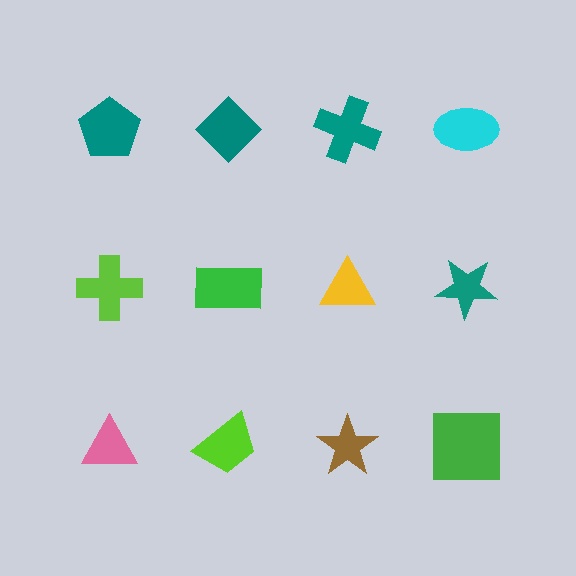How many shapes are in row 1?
4 shapes.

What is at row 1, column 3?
A teal cross.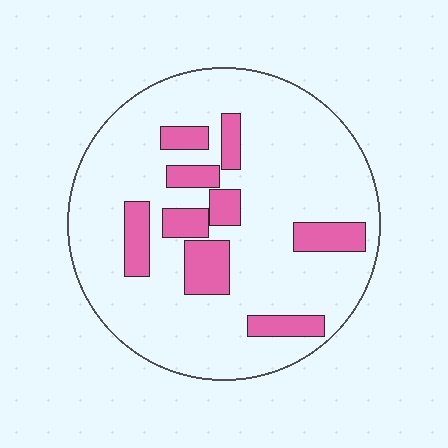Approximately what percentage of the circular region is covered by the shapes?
Approximately 20%.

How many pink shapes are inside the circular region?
9.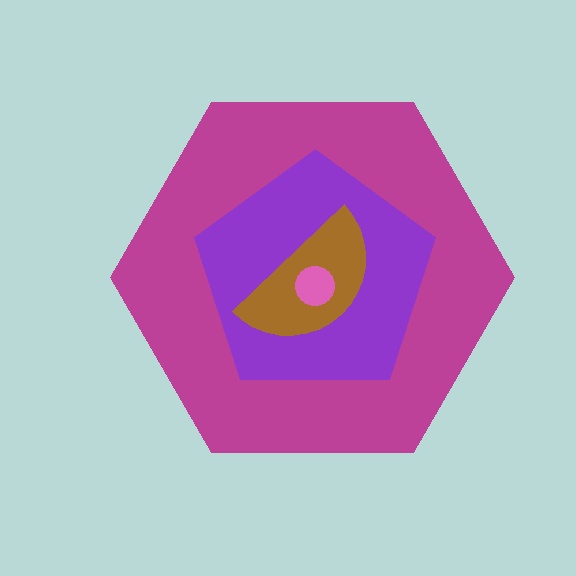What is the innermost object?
The pink circle.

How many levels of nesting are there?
4.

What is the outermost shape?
The magenta hexagon.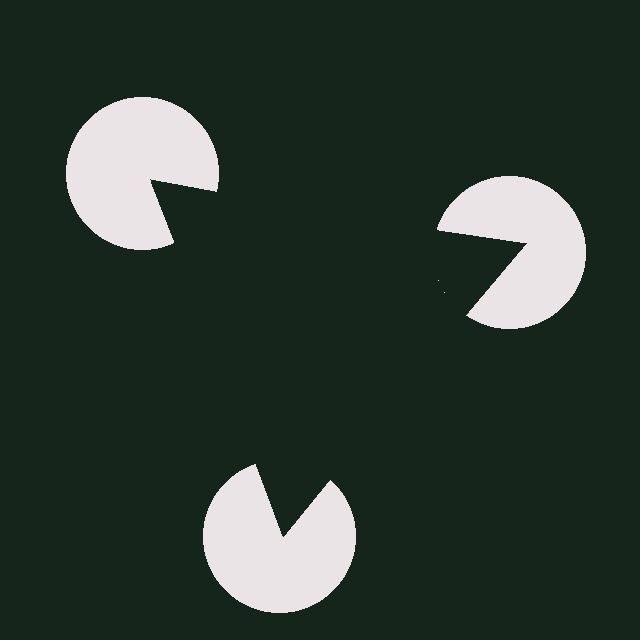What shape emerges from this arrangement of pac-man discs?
An illusory triangle — its edges are inferred from the aligned wedge cuts in the pac-man discs, not physically drawn.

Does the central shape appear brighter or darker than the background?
It typically appears slightly darker than the background, even though no actual brightness change is drawn.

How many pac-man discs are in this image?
There are 3 — one at each vertex of the illusory triangle.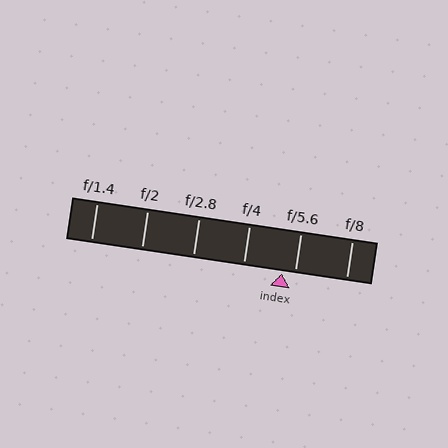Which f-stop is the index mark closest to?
The index mark is closest to f/5.6.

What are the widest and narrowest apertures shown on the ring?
The widest aperture shown is f/1.4 and the narrowest is f/8.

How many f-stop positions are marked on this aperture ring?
There are 6 f-stop positions marked.